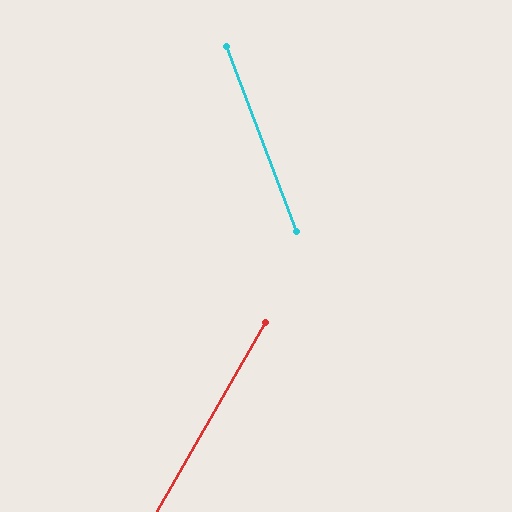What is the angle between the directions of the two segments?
Approximately 51 degrees.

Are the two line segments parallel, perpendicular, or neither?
Neither parallel nor perpendicular — they differ by about 51°.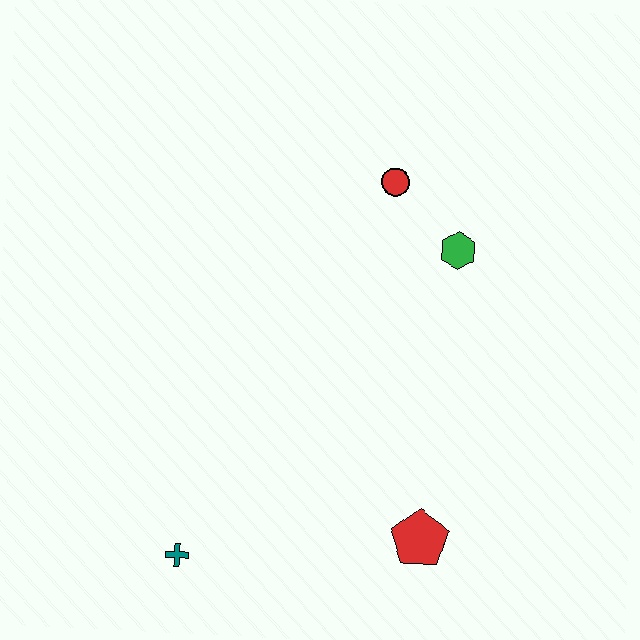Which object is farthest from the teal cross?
The red circle is farthest from the teal cross.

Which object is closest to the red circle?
The green hexagon is closest to the red circle.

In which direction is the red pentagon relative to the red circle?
The red pentagon is below the red circle.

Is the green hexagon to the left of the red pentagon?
No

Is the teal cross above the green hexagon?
No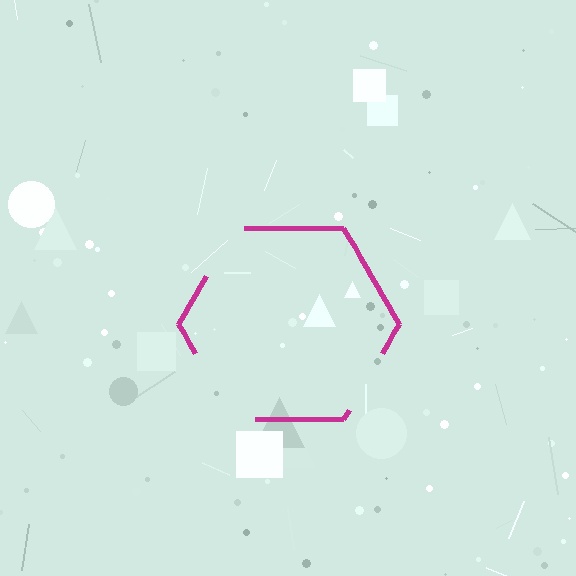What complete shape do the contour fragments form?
The contour fragments form a hexagon.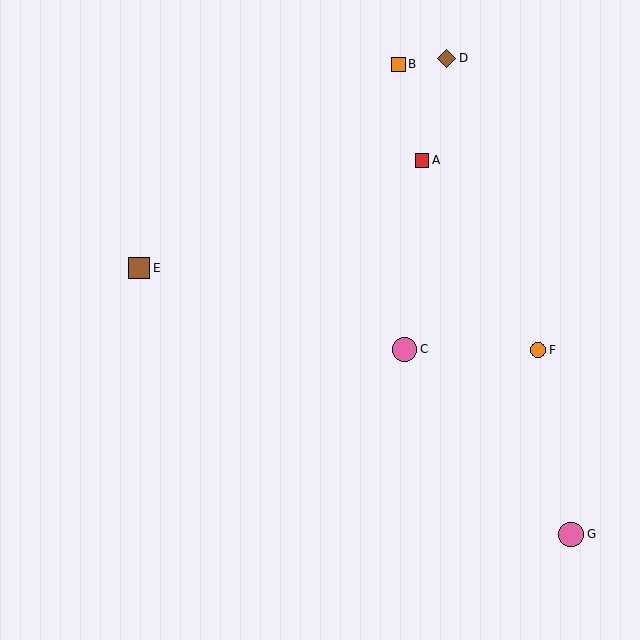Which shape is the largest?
The pink circle (labeled C) is the largest.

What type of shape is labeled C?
Shape C is a pink circle.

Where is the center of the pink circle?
The center of the pink circle is at (571, 534).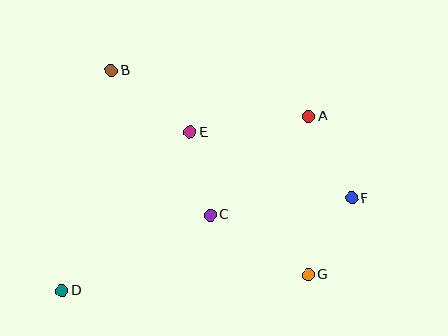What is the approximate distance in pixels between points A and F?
The distance between A and F is approximately 92 pixels.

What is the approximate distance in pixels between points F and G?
The distance between F and G is approximately 88 pixels.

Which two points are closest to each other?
Points C and E are closest to each other.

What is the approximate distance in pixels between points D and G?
The distance between D and G is approximately 247 pixels.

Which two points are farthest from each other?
Points D and F are farthest from each other.